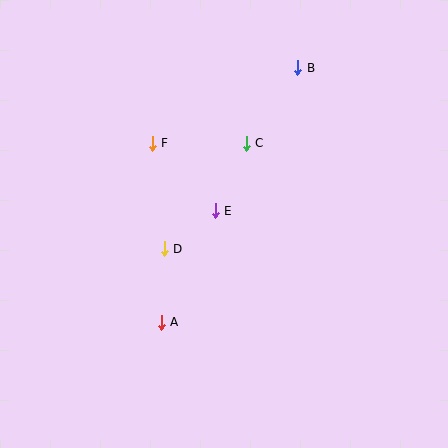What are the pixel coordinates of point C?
Point C is at (246, 143).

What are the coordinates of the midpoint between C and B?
The midpoint between C and B is at (272, 106).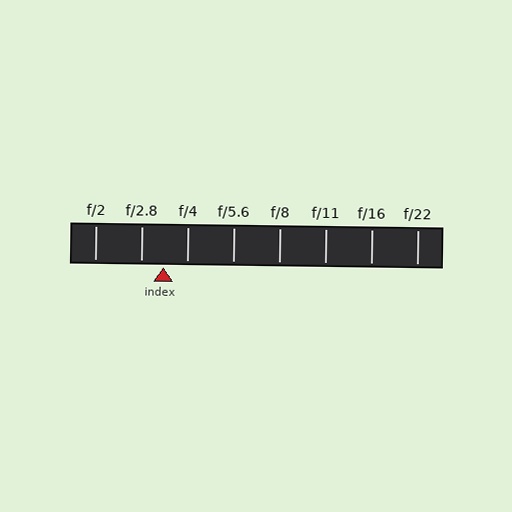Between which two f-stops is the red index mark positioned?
The index mark is between f/2.8 and f/4.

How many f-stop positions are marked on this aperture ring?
There are 8 f-stop positions marked.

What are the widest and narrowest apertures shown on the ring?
The widest aperture shown is f/2 and the narrowest is f/22.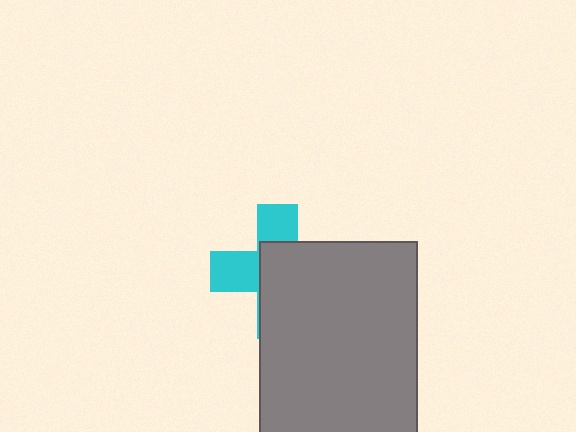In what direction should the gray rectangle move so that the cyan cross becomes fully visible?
The gray rectangle should move toward the lower-right. That is the shortest direction to clear the overlap and leave the cyan cross fully visible.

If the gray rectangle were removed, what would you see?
You would see the complete cyan cross.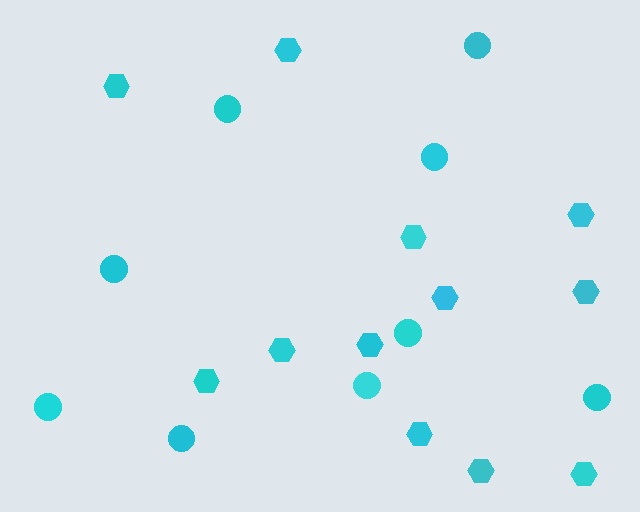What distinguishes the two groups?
There are 2 groups: one group of circles (9) and one group of hexagons (12).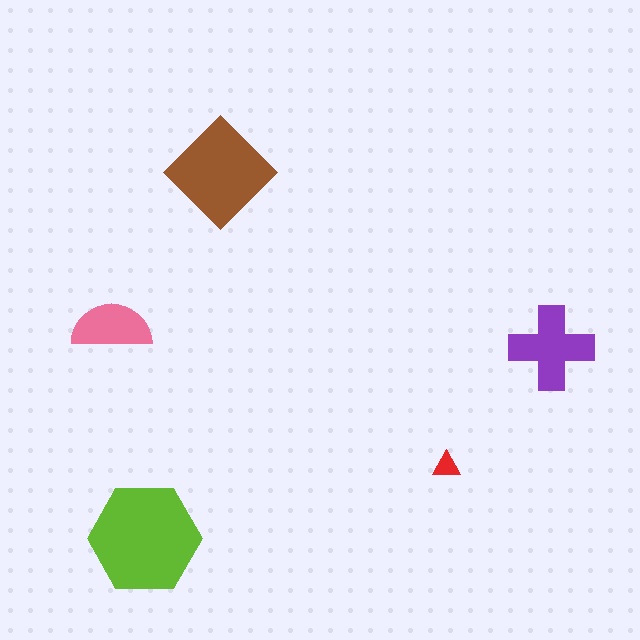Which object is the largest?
The lime hexagon.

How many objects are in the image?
There are 5 objects in the image.